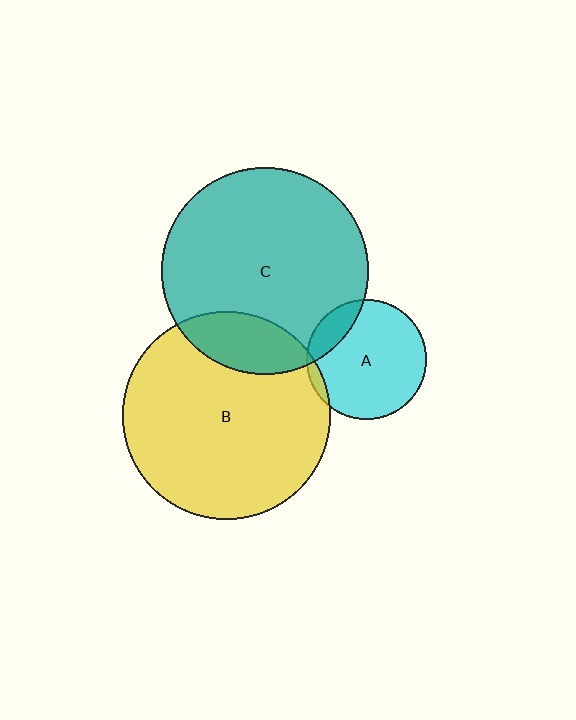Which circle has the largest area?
Circle B (yellow).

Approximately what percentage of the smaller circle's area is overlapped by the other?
Approximately 15%.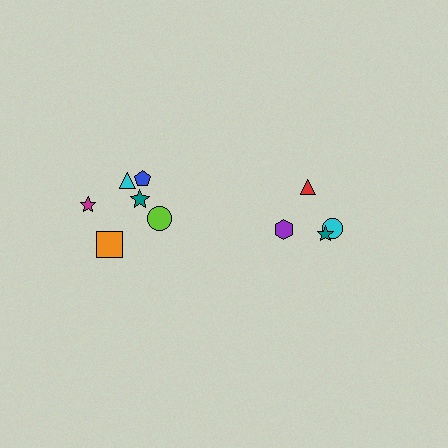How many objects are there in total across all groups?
There are 10 objects.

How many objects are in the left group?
There are 6 objects.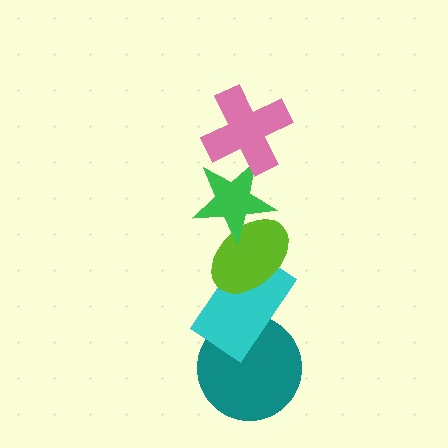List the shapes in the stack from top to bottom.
From top to bottom: the pink cross, the green star, the lime ellipse, the cyan rectangle, the teal circle.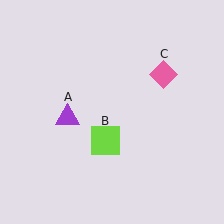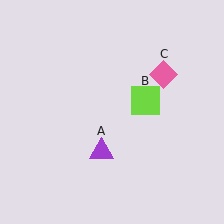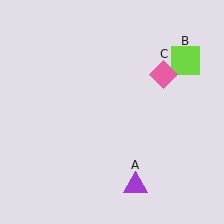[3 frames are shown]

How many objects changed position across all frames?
2 objects changed position: purple triangle (object A), lime square (object B).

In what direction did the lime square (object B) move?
The lime square (object B) moved up and to the right.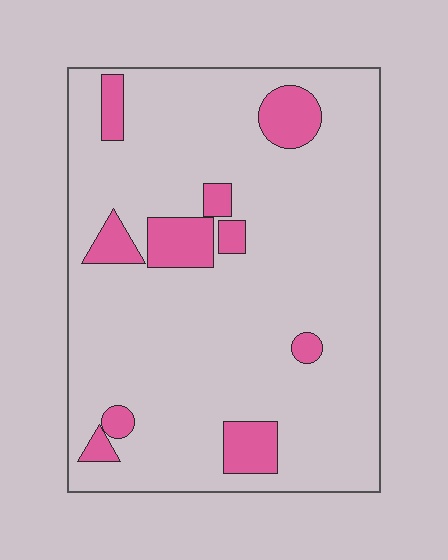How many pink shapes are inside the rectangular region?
10.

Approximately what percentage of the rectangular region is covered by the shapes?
Approximately 15%.